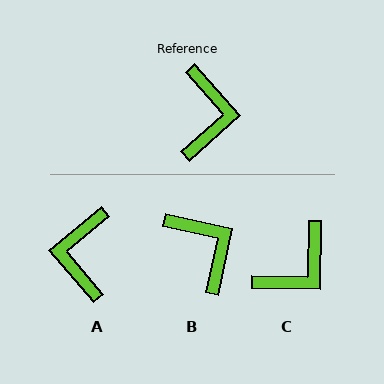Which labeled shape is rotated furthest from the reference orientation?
A, about 178 degrees away.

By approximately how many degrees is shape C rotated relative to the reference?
Approximately 43 degrees clockwise.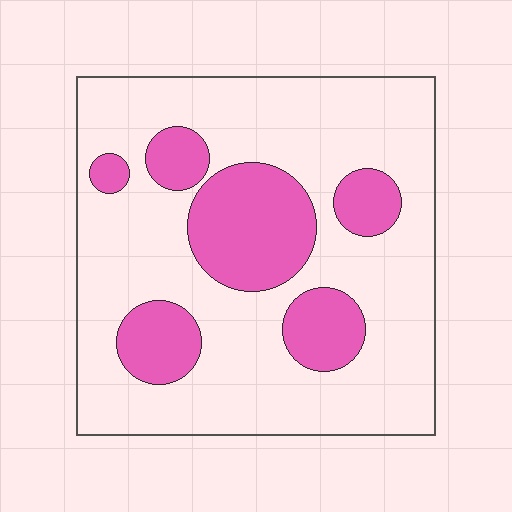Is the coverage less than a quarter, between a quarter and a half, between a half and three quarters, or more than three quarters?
Between a quarter and a half.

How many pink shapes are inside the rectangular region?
6.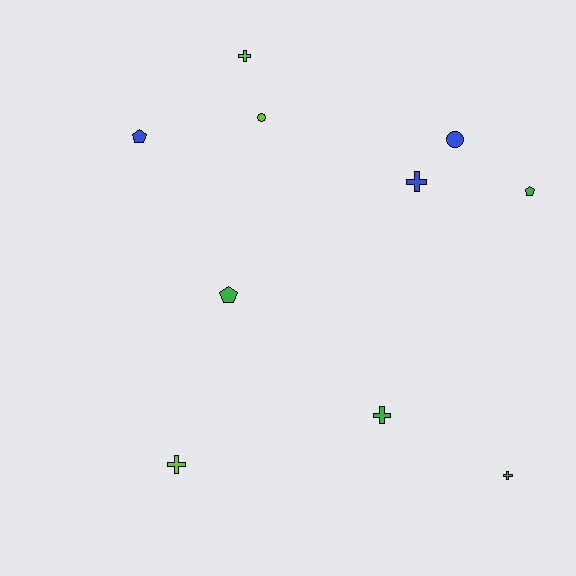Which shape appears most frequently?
Cross, with 5 objects.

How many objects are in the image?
There are 10 objects.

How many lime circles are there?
There is 1 lime circle.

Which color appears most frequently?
Green, with 4 objects.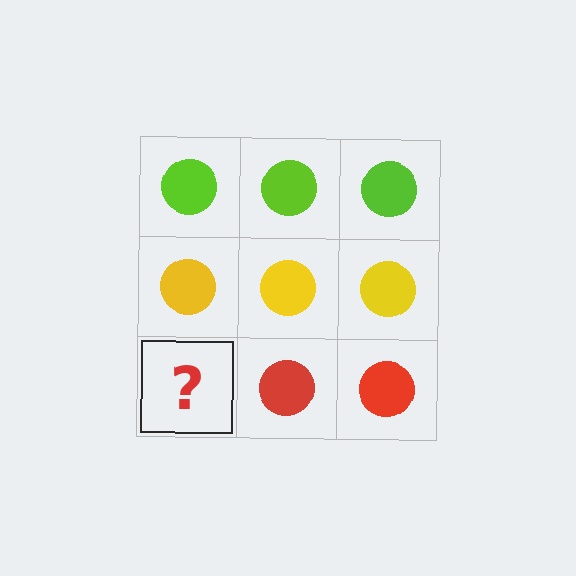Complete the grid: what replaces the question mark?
The question mark should be replaced with a red circle.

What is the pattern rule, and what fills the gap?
The rule is that each row has a consistent color. The gap should be filled with a red circle.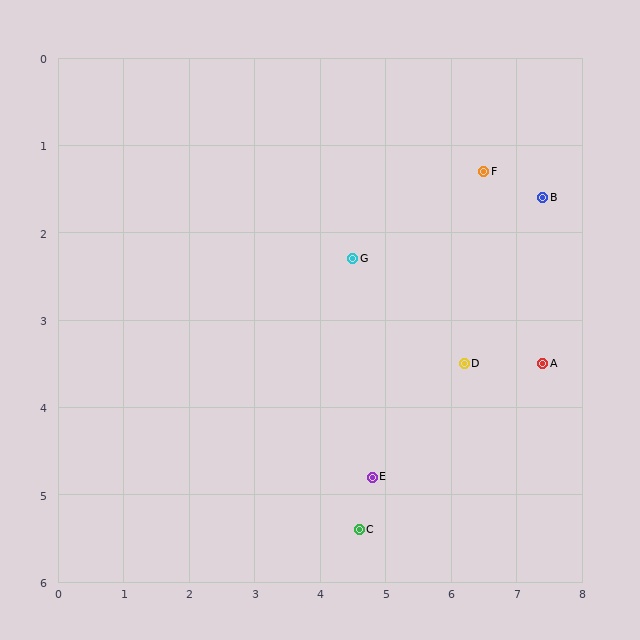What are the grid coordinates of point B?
Point B is at approximately (7.4, 1.6).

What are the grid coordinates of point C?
Point C is at approximately (4.6, 5.4).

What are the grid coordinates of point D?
Point D is at approximately (6.2, 3.5).